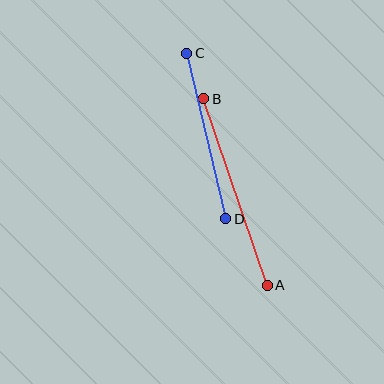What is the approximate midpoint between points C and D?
The midpoint is at approximately (206, 136) pixels.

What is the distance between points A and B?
The distance is approximately 197 pixels.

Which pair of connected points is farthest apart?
Points A and B are farthest apart.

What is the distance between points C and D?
The distance is approximately 170 pixels.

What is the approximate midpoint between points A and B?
The midpoint is at approximately (235, 192) pixels.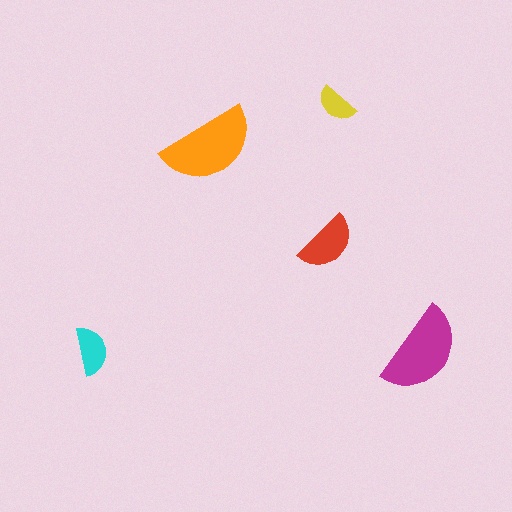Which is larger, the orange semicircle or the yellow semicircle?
The orange one.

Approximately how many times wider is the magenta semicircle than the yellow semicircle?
About 2 times wider.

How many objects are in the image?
There are 5 objects in the image.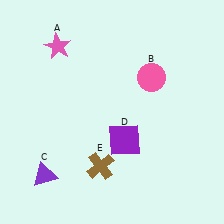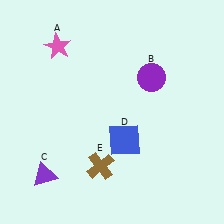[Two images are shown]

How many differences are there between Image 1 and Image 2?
There are 2 differences between the two images.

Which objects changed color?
B changed from pink to purple. D changed from purple to blue.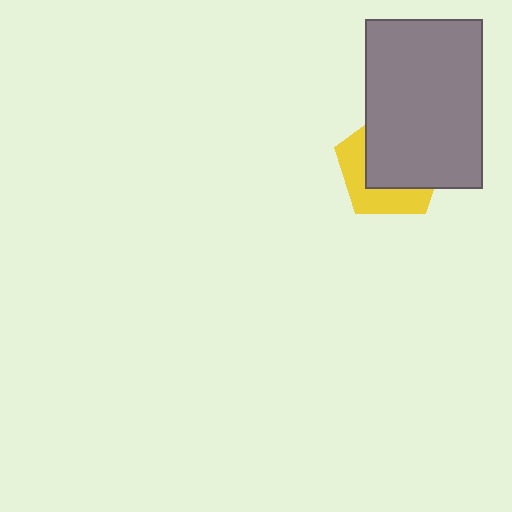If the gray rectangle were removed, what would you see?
You would see the complete yellow pentagon.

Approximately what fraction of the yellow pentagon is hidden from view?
Roughly 61% of the yellow pentagon is hidden behind the gray rectangle.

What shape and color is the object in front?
The object in front is a gray rectangle.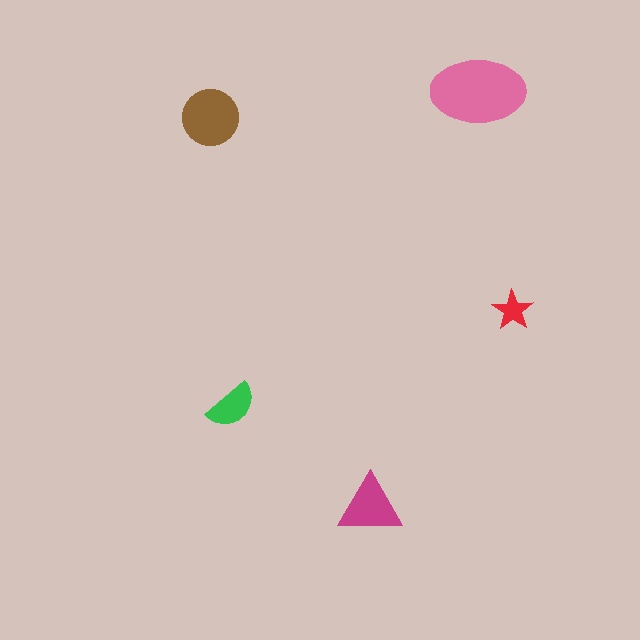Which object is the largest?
The pink ellipse.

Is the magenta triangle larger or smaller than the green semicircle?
Larger.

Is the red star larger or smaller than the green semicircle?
Smaller.